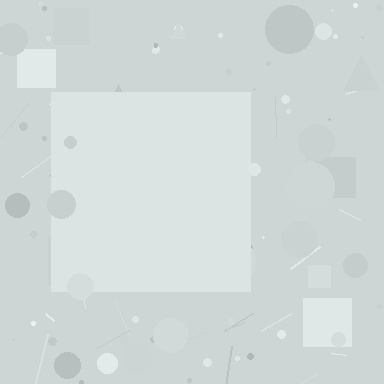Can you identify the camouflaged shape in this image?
The camouflaged shape is a square.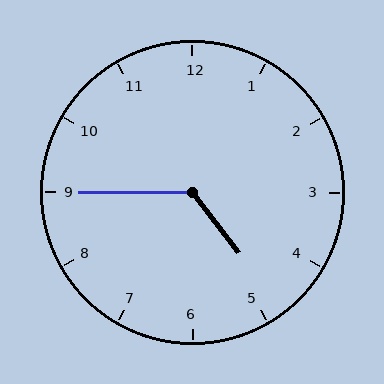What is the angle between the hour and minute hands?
Approximately 128 degrees.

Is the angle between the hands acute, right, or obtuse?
It is obtuse.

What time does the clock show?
4:45.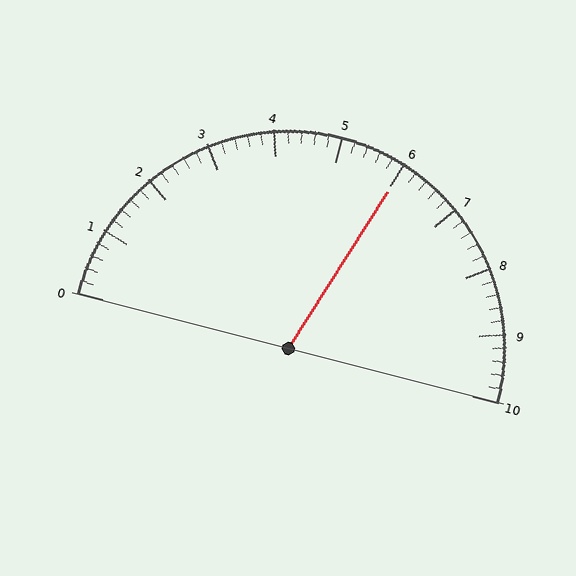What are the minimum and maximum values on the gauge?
The gauge ranges from 0 to 10.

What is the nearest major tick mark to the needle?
The nearest major tick mark is 6.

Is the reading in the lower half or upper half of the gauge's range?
The reading is in the upper half of the range (0 to 10).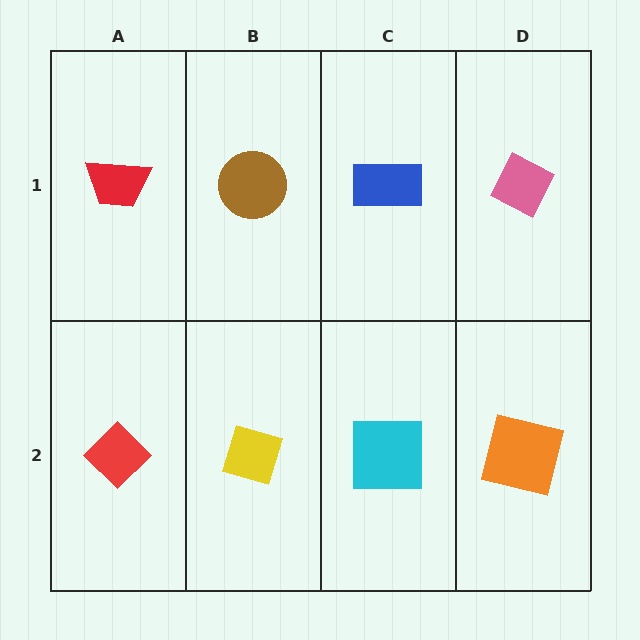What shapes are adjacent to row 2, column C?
A blue rectangle (row 1, column C), a yellow diamond (row 2, column B), an orange square (row 2, column D).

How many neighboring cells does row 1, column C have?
3.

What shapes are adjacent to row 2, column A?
A red trapezoid (row 1, column A), a yellow diamond (row 2, column B).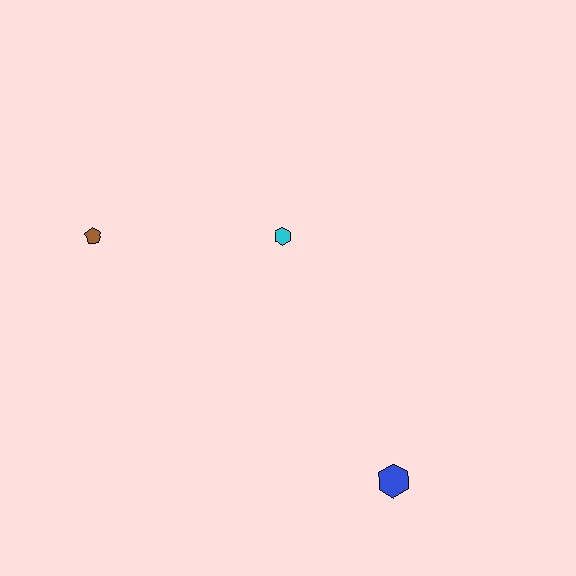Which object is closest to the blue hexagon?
The cyan hexagon is closest to the blue hexagon.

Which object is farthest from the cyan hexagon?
The blue hexagon is farthest from the cyan hexagon.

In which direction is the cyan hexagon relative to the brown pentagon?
The cyan hexagon is to the right of the brown pentagon.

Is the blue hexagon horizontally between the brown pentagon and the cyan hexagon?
No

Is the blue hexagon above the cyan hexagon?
No